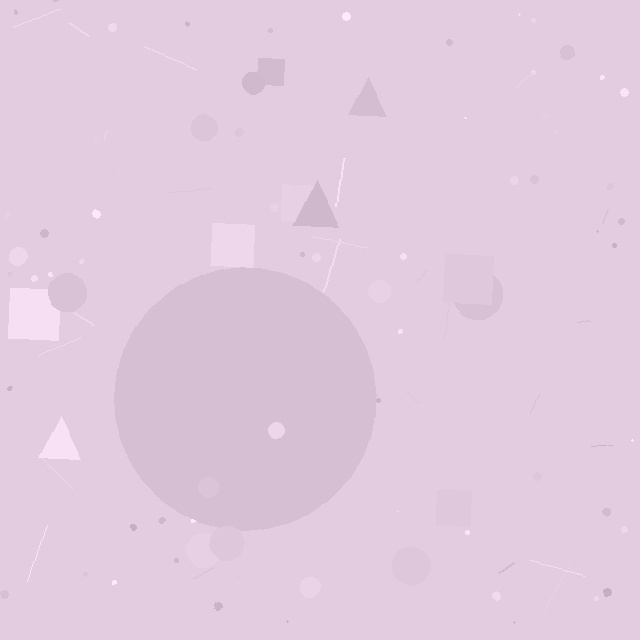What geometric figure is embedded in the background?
A circle is embedded in the background.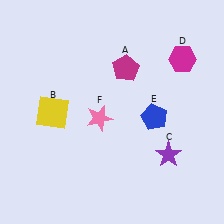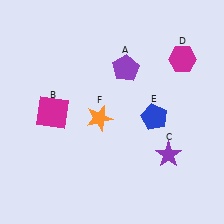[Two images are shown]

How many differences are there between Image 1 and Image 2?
There are 3 differences between the two images.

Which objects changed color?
A changed from magenta to purple. B changed from yellow to magenta. F changed from pink to orange.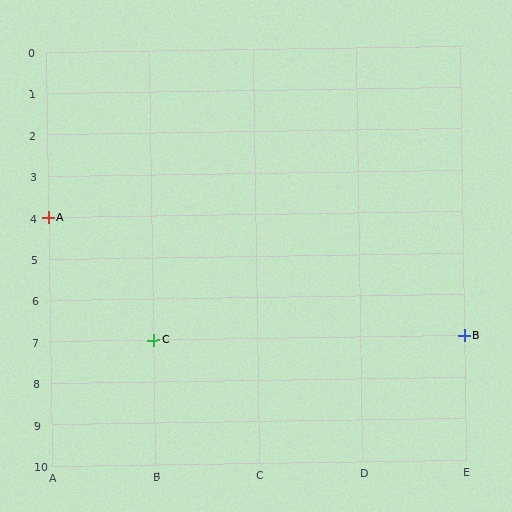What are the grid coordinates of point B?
Point B is at grid coordinates (E, 7).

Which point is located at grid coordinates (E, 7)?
Point B is at (E, 7).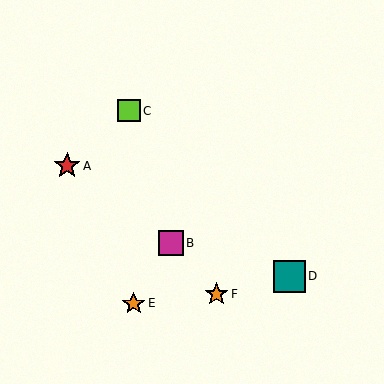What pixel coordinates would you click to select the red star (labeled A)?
Click at (67, 166) to select the red star A.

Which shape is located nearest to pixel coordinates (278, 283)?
The teal square (labeled D) at (289, 276) is nearest to that location.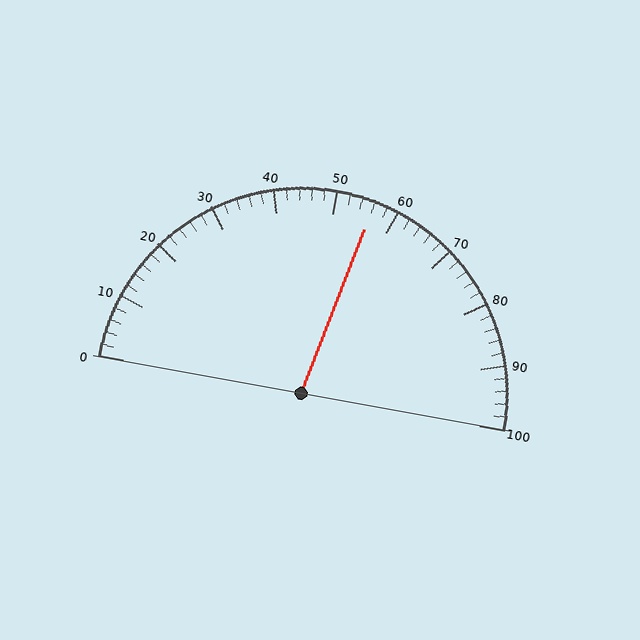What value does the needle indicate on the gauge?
The needle indicates approximately 56.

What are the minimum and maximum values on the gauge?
The gauge ranges from 0 to 100.